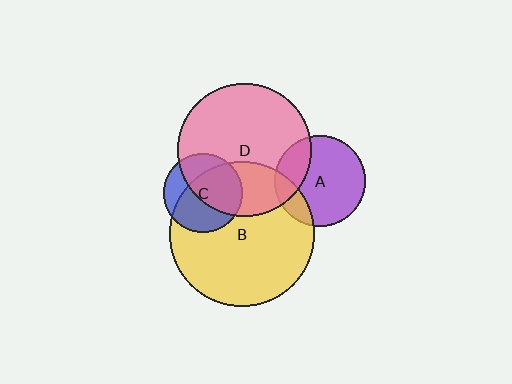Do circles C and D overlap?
Yes.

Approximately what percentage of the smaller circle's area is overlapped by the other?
Approximately 55%.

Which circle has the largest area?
Circle B (yellow).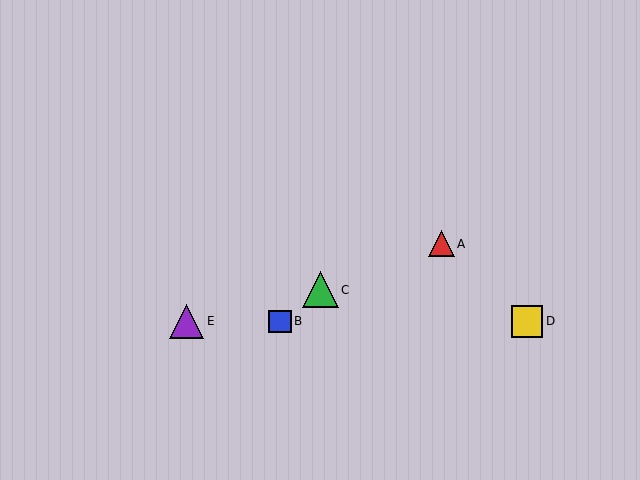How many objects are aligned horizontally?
3 objects (B, D, E) are aligned horizontally.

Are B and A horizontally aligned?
No, B is at y≈321 and A is at y≈244.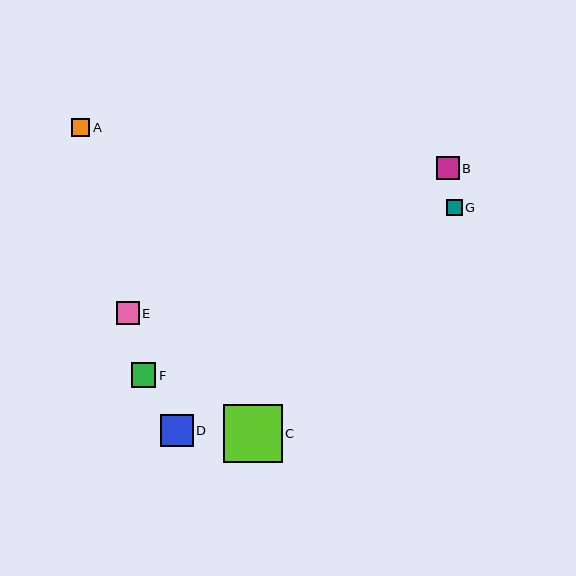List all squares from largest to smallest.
From largest to smallest: C, D, F, E, B, A, G.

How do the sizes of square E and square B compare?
Square E and square B are approximately the same size.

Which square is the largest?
Square C is the largest with a size of approximately 59 pixels.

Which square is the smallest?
Square G is the smallest with a size of approximately 16 pixels.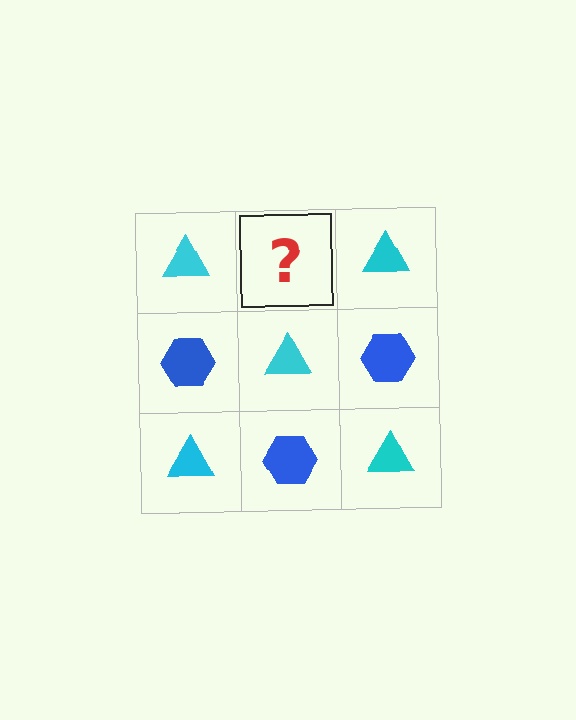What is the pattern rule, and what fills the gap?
The rule is that it alternates cyan triangle and blue hexagon in a checkerboard pattern. The gap should be filled with a blue hexagon.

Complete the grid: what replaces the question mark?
The question mark should be replaced with a blue hexagon.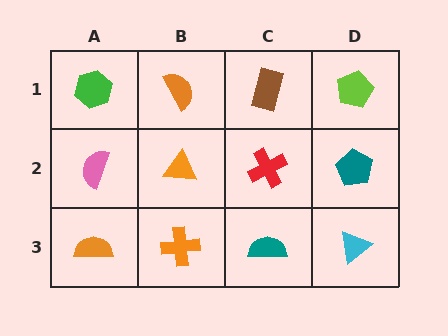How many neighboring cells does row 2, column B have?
4.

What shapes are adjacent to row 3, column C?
A red cross (row 2, column C), an orange cross (row 3, column B), a cyan triangle (row 3, column D).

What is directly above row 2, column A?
A green hexagon.